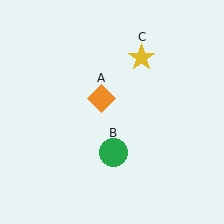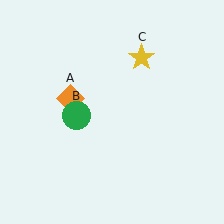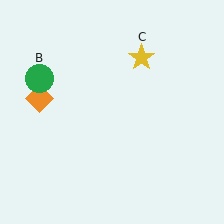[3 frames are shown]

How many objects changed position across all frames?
2 objects changed position: orange diamond (object A), green circle (object B).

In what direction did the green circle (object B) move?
The green circle (object B) moved up and to the left.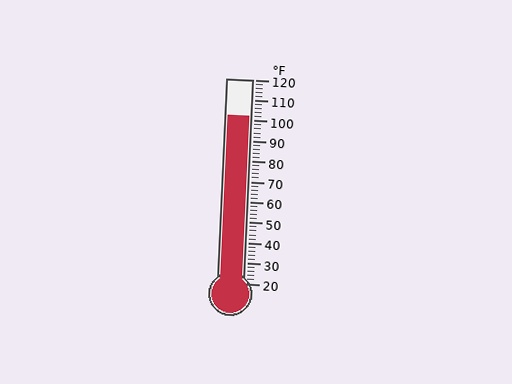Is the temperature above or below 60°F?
The temperature is above 60°F.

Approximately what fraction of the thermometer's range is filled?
The thermometer is filled to approximately 80% of its range.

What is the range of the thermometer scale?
The thermometer scale ranges from 20°F to 120°F.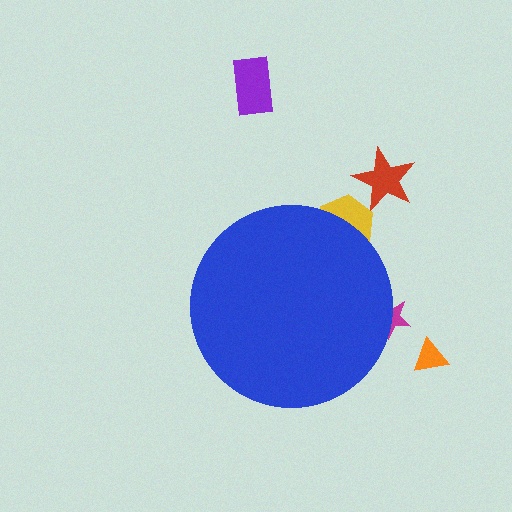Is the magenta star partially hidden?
Yes, the magenta star is partially hidden behind the blue circle.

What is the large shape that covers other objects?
A blue circle.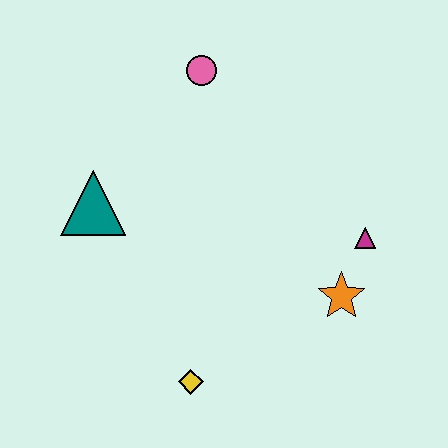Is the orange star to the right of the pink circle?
Yes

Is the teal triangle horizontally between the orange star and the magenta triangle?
No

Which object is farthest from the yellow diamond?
The pink circle is farthest from the yellow diamond.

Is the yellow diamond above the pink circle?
No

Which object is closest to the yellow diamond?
The orange star is closest to the yellow diamond.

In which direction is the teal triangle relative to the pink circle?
The teal triangle is below the pink circle.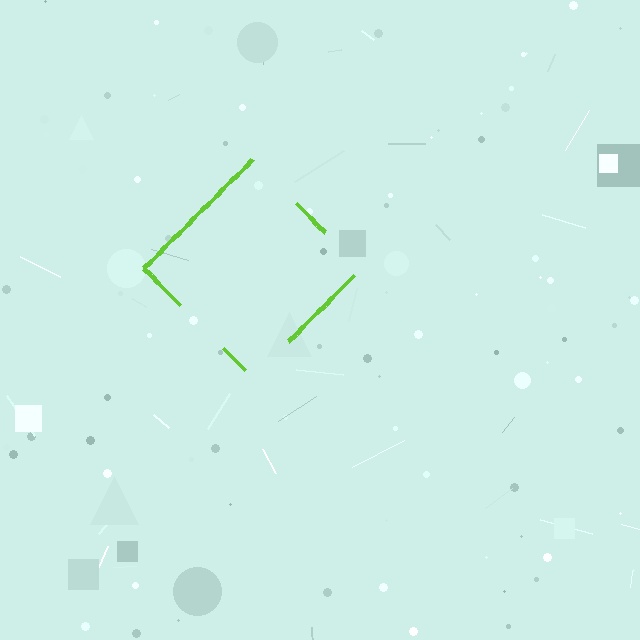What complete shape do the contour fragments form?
The contour fragments form a diamond.